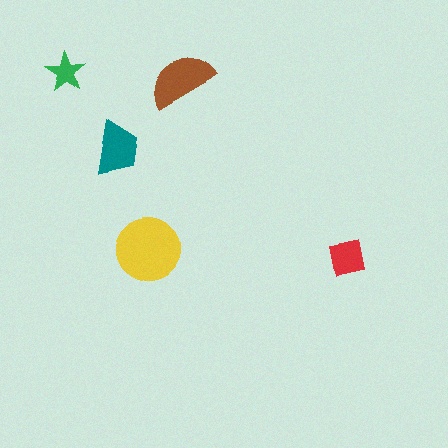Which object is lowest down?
The red square is bottommost.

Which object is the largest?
The yellow circle.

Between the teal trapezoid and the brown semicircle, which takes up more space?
The brown semicircle.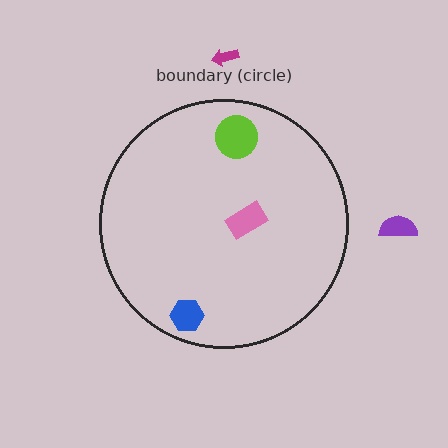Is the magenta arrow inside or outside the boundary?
Outside.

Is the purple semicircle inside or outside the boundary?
Outside.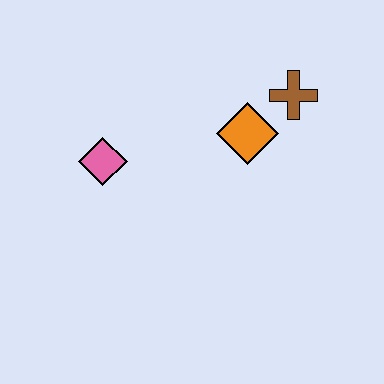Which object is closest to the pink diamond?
The orange diamond is closest to the pink diamond.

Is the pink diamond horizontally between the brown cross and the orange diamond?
No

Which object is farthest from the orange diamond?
The pink diamond is farthest from the orange diamond.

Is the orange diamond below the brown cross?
Yes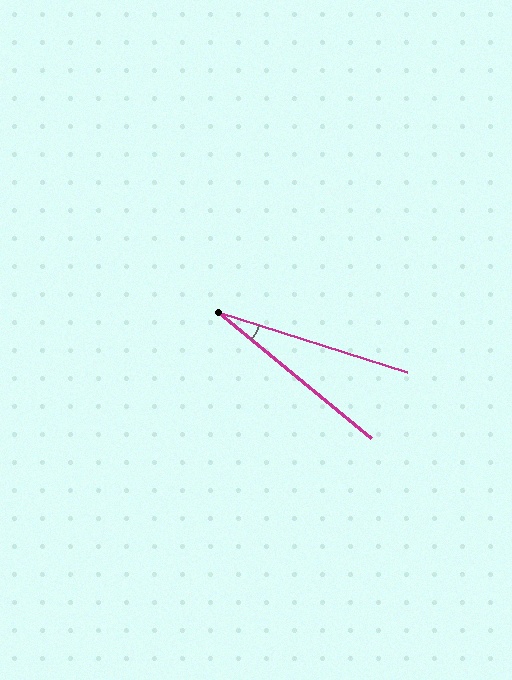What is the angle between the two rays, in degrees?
Approximately 22 degrees.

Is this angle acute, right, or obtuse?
It is acute.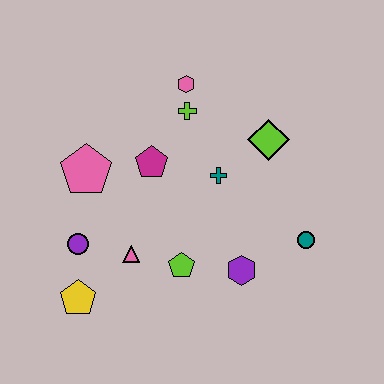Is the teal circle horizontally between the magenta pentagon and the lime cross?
No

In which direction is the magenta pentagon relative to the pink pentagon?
The magenta pentagon is to the right of the pink pentagon.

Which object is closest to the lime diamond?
The teal cross is closest to the lime diamond.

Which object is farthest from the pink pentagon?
The teal circle is farthest from the pink pentagon.